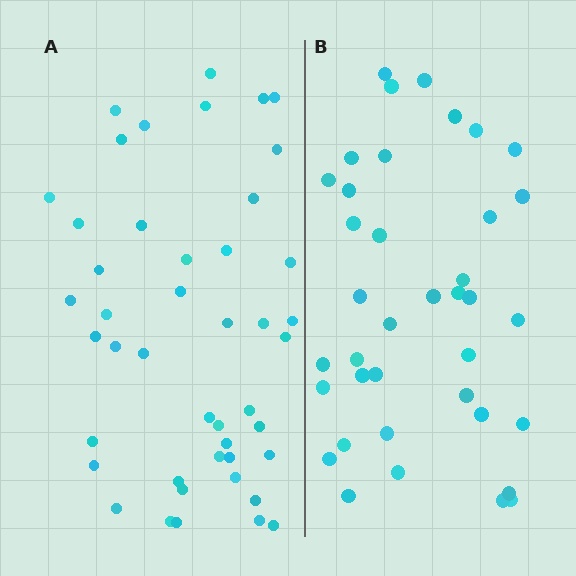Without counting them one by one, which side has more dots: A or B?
Region A (the left region) has more dots.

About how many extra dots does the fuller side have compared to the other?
Region A has roughly 8 or so more dots than region B.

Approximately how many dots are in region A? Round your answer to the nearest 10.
About 40 dots. (The exact count is 45, which rounds to 40.)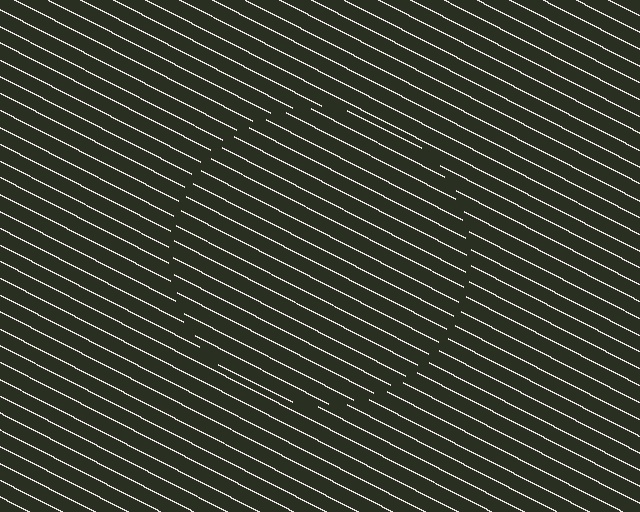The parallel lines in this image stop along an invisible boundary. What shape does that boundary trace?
An illusory circle. The interior of the shape contains the same grating, shifted by half a period — the contour is defined by the phase discontinuity where line-ends from the inner and outer gratings abut.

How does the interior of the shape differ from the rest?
The interior of the shape contains the same grating, shifted by half a period — the contour is defined by the phase discontinuity where line-ends from the inner and outer gratings abut.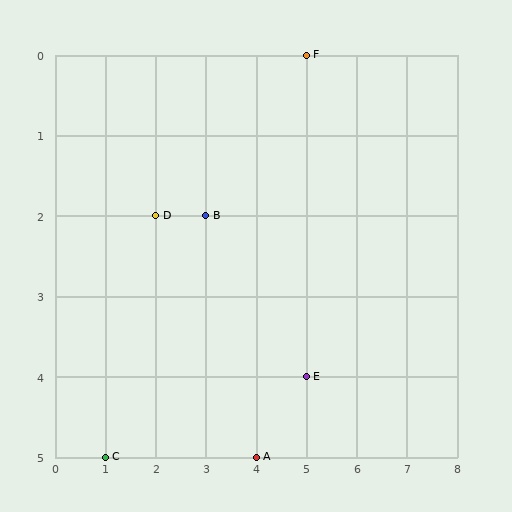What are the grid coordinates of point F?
Point F is at grid coordinates (5, 0).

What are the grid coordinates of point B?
Point B is at grid coordinates (3, 2).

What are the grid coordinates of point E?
Point E is at grid coordinates (5, 4).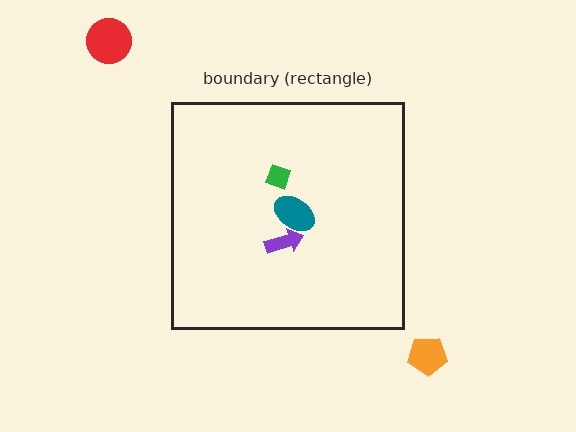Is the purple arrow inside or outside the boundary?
Inside.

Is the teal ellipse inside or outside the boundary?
Inside.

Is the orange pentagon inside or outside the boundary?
Outside.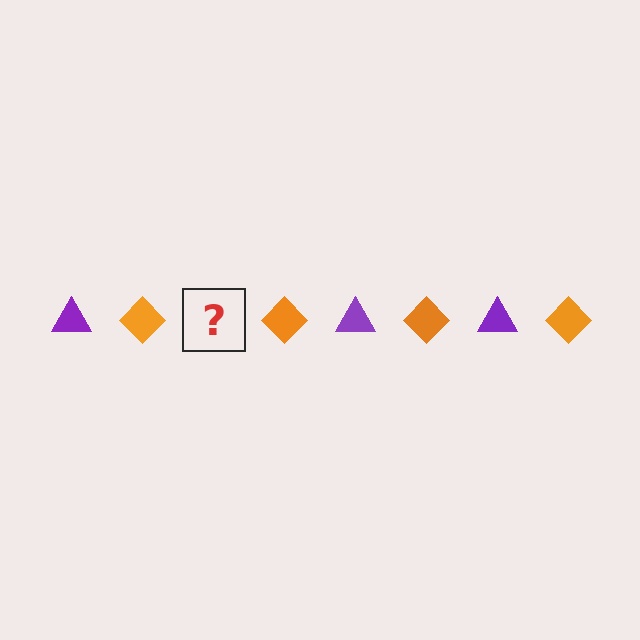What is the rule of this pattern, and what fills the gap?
The rule is that the pattern alternates between purple triangle and orange diamond. The gap should be filled with a purple triangle.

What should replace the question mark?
The question mark should be replaced with a purple triangle.